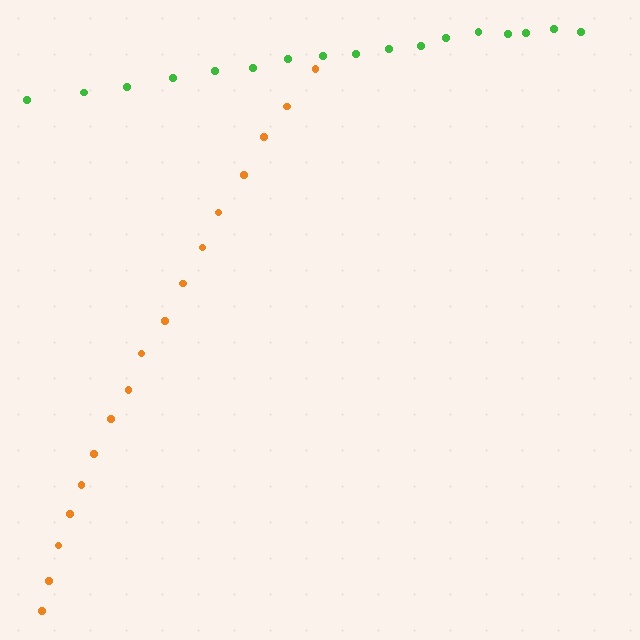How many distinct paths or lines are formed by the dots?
There are 2 distinct paths.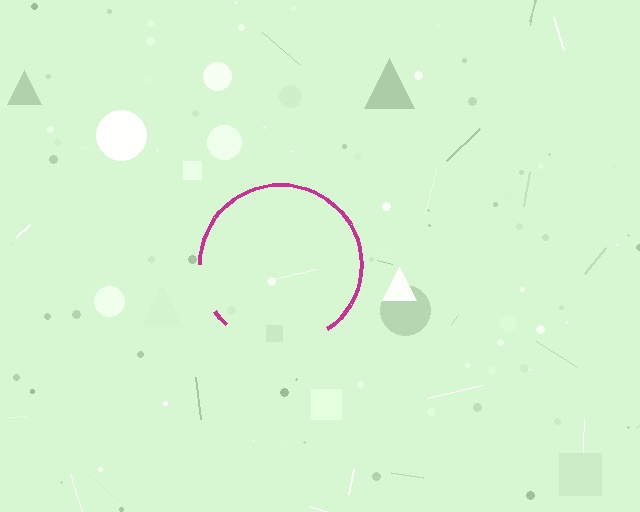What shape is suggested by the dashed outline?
The dashed outline suggests a circle.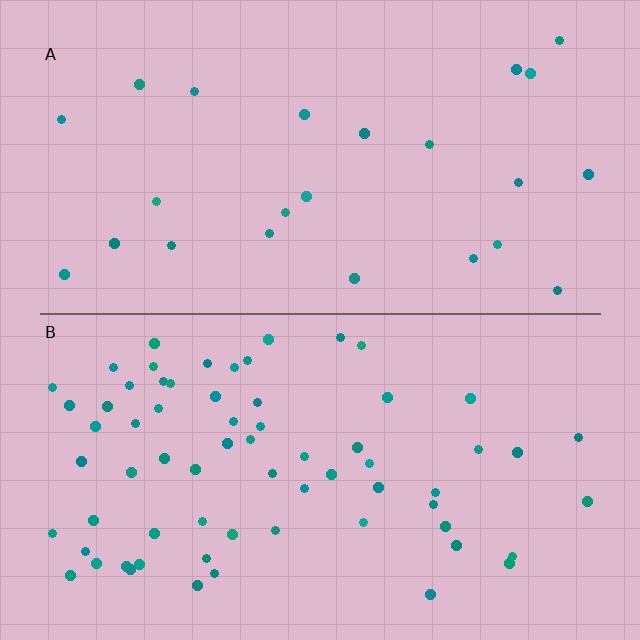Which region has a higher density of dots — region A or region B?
B (the bottom).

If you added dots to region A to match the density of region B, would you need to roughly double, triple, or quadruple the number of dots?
Approximately triple.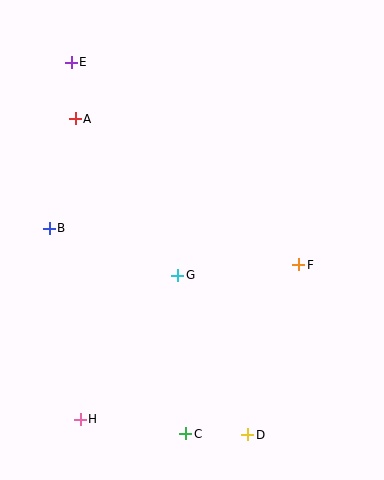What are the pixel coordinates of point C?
Point C is at (186, 434).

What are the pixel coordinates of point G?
Point G is at (178, 275).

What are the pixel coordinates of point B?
Point B is at (49, 228).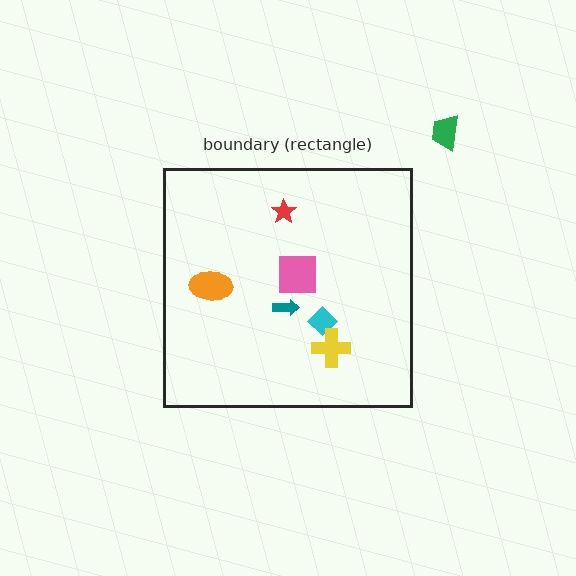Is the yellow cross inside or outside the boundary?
Inside.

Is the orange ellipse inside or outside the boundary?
Inside.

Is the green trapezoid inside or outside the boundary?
Outside.